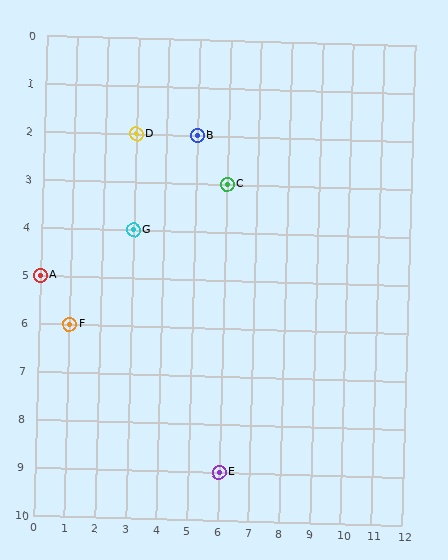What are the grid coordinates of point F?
Point F is at grid coordinates (1, 6).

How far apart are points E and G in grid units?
Points E and G are 3 columns and 5 rows apart (about 5.8 grid units diagonally).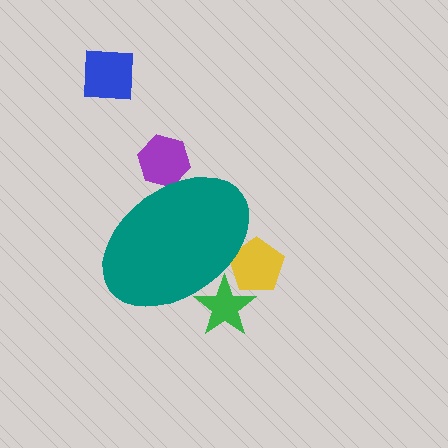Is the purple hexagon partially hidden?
Yes, the purple hexagon is partially hidden behind the teal ellipse.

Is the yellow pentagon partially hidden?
Yes, the yellow pentagon is partially hidden behind the teal ellipse.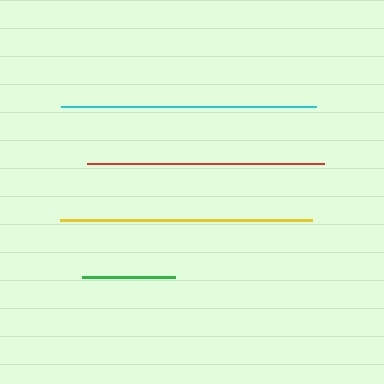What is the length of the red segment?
The red segment is approximately 237 pixels long.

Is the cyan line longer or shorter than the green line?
The cyan line is longer than the green line.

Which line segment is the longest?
The cyan line is the longest at approximately 254 pixels.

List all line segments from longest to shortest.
From longest to shortest: cyan, yellow, red, green.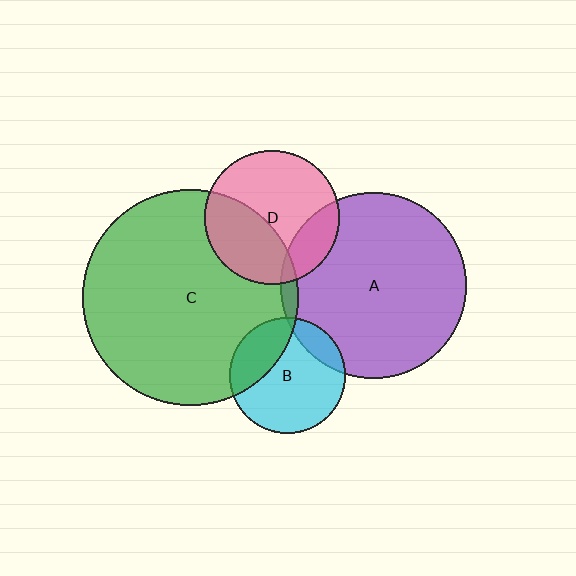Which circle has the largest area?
Circle C (green).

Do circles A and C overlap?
Yes.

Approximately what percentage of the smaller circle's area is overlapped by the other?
Approximately 5%.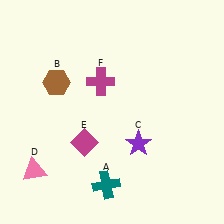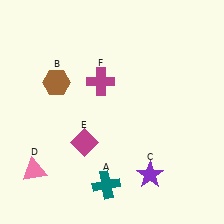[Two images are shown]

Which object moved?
The purple star (C) moved down.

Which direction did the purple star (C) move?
The purple star (C) moved down.